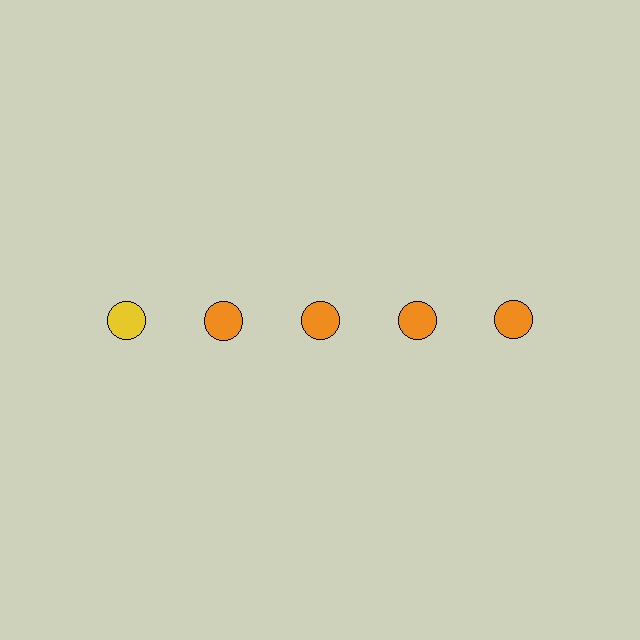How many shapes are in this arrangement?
There are 5 shapes arranged in a grid pattern.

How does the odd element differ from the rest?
It has a different color: yellow instead of orange.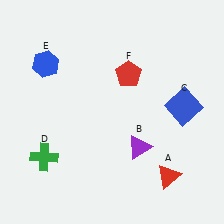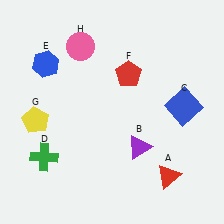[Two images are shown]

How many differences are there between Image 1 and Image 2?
There are 2 differences between the two images.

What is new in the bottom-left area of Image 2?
A yellow pentagon (G) was added in the bottom-left area of Image 2.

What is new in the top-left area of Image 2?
A pink circle (H) was added in the top-left area of Image 2.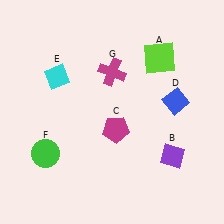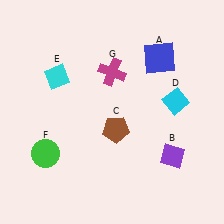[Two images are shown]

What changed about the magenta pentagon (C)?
In Image 1, C is magenta. In Image 2, it changed to brown.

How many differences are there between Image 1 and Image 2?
There are 3 differences between the two images.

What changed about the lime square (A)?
In Image 1, A is lime. In Image 2, it changed to blue.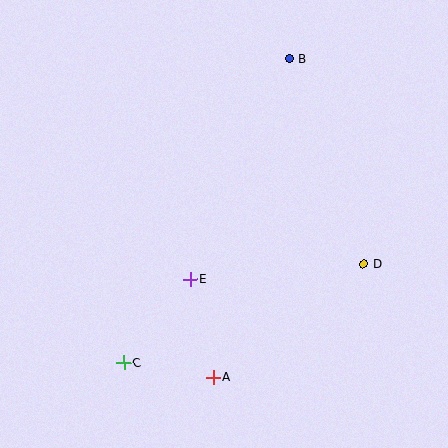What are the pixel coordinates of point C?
Point C is at (124, 363).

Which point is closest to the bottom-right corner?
Point D is closest to the bottom-right corner.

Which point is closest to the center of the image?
Point E at (190, 279) is closest to the center.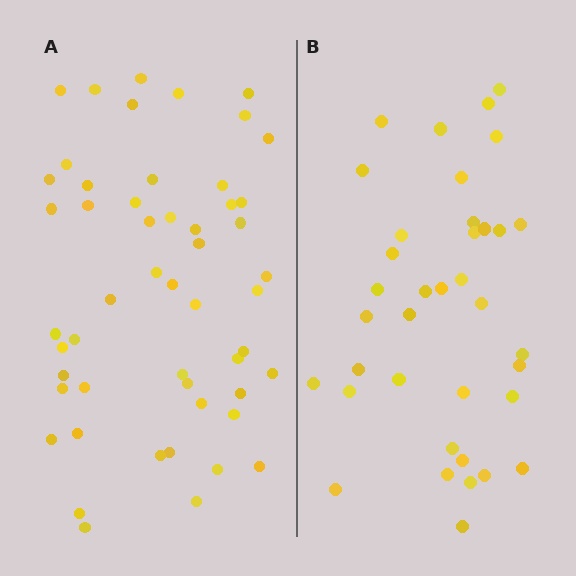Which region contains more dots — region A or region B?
Region A (the left region) has more dots.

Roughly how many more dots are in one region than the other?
Region A has approximately 15 more dots than region B.